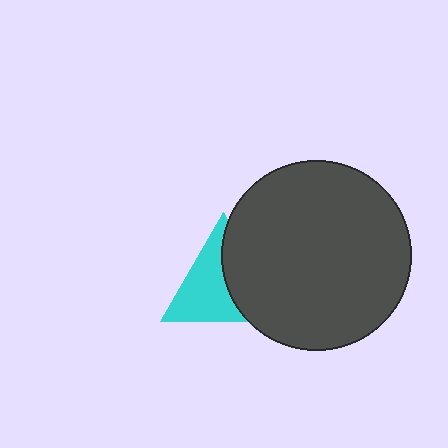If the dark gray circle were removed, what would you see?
You would see the complete cyan triangle.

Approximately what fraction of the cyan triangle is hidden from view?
Roughly 44% of the cyan triangle is hidden behind the dark gray circle.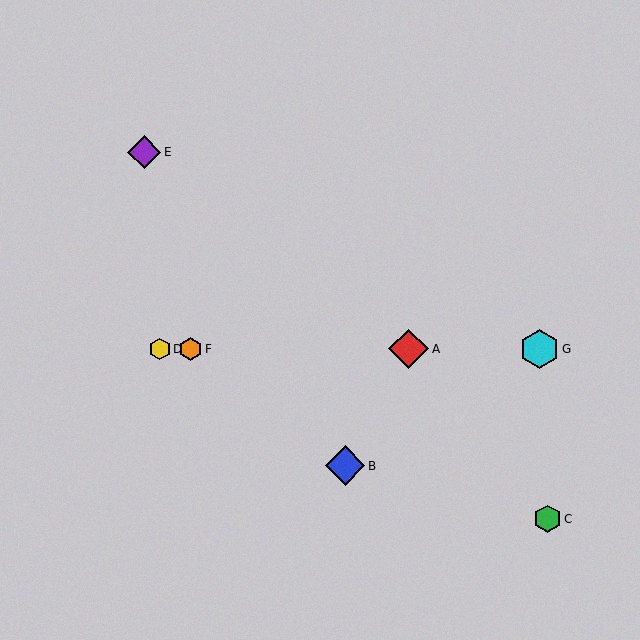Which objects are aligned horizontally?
Objects A, D, F, G are aligned horizontally.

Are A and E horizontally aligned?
No, A is at y≈349 and E is at y≈152.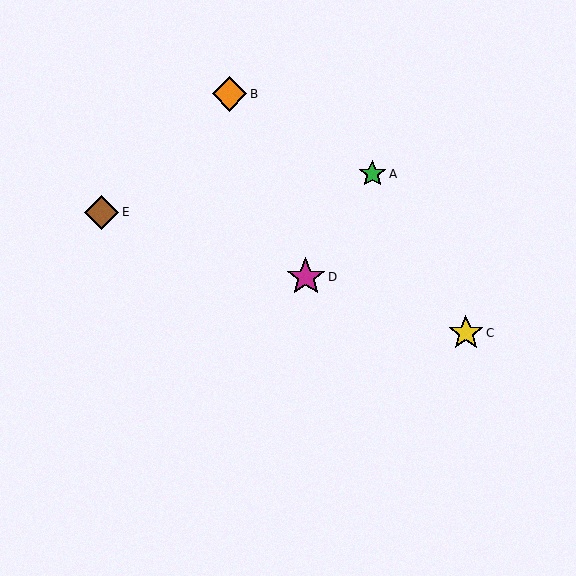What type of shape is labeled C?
Shape C is a yellow star.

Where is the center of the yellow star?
The center of the yellow star is at (466, 333).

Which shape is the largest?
The magenta star (labeled D) is the largest.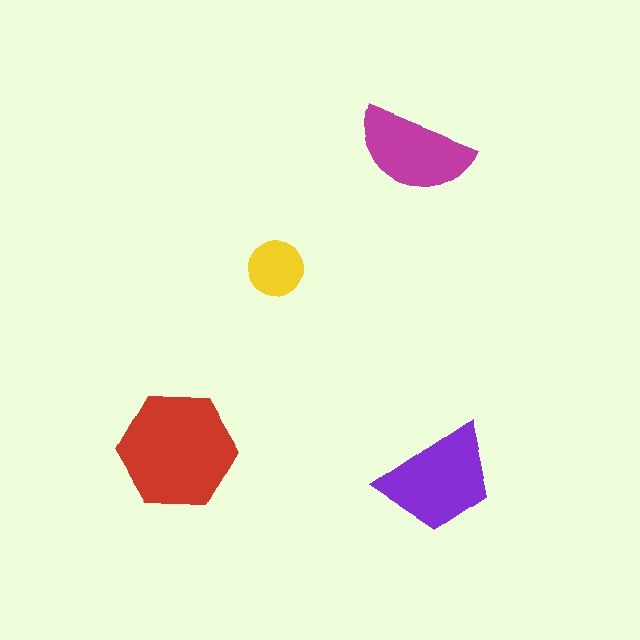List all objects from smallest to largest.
The yellow circle, the magenta semicircle, the purple trapezoid, the red hexagon.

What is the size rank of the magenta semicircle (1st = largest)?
3rd.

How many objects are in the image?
There are 4 objects in the image.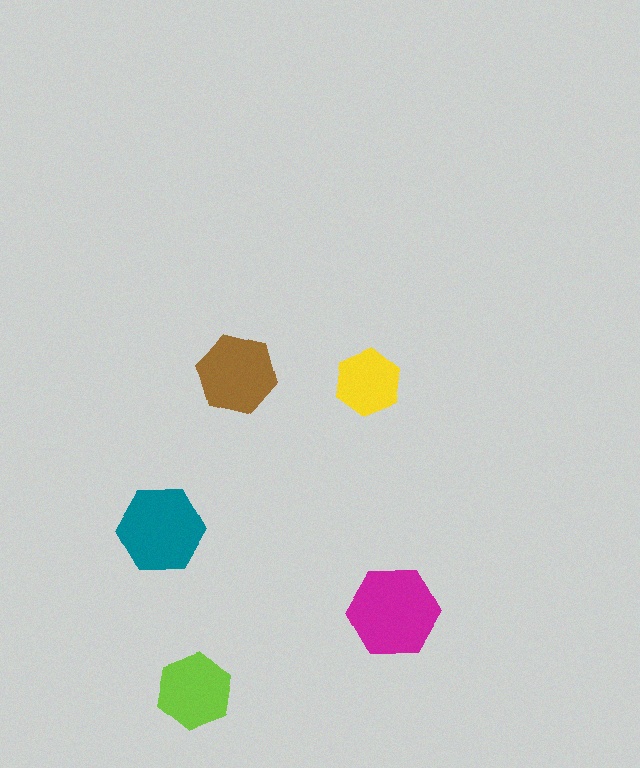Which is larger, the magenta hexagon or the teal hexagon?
The magenta one.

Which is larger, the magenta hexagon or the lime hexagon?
The magenta one.